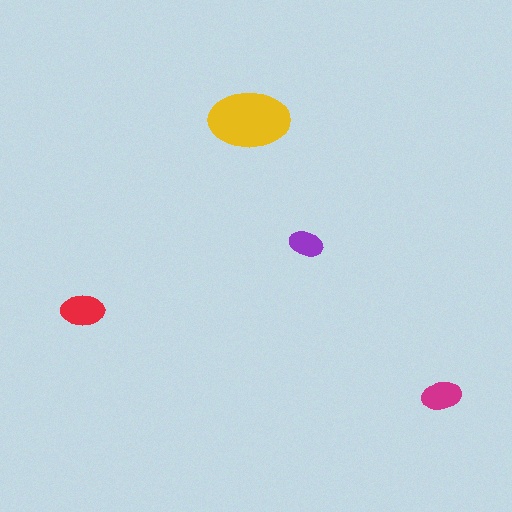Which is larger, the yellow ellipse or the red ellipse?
The yellow one.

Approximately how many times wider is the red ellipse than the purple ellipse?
About 1.5 times wider.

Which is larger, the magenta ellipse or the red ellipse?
The red one.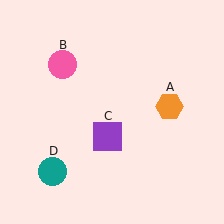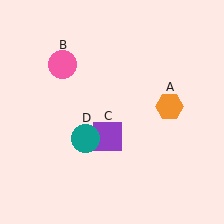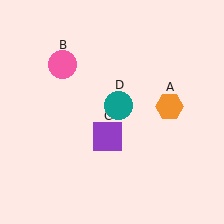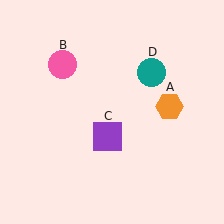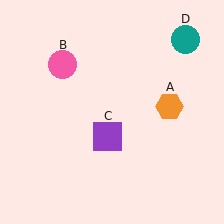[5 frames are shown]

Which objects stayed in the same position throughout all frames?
Orange hexagon (object A) and pink circle (object B) and purple square (object C) remained stationary.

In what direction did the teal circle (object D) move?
The teal circle (object D) moved up and to the right.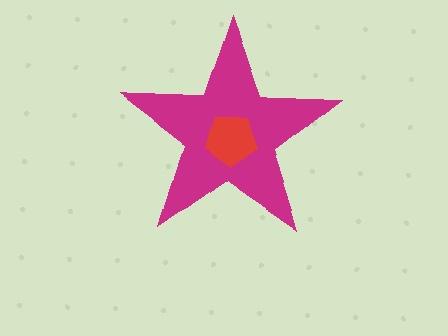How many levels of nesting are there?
2.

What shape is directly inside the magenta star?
The red pentagon.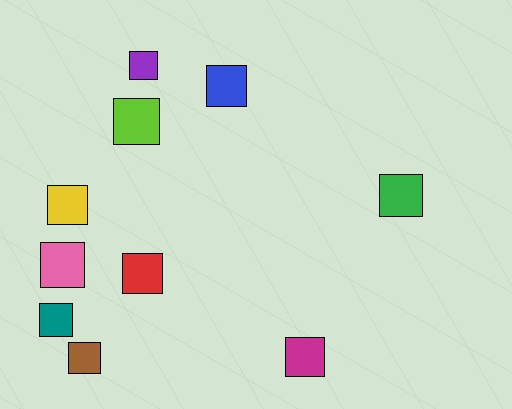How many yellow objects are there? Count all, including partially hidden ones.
There is 1 yellow object.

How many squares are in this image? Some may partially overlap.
There are 10 squares.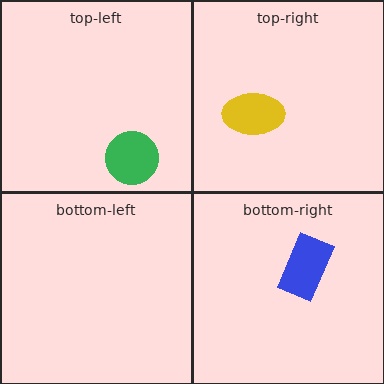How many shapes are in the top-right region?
1.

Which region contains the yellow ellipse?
The top-right region.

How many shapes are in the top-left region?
1.